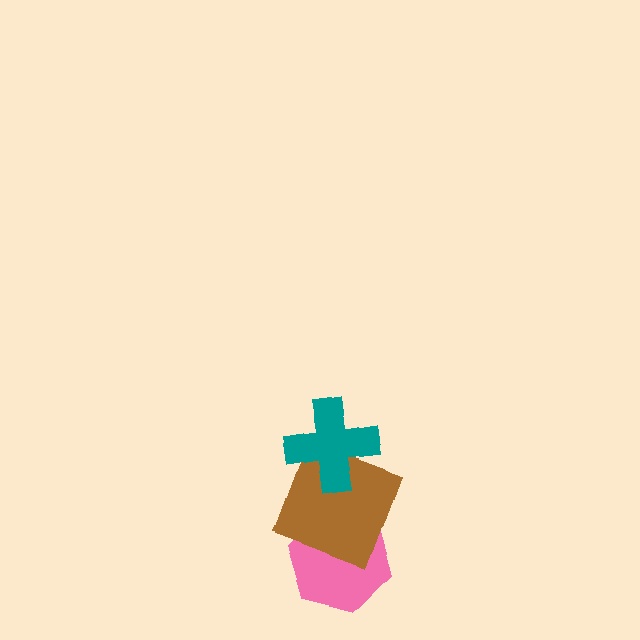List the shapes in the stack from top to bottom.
From top to bottom: the teal cross, the brown square, the pink hexagon.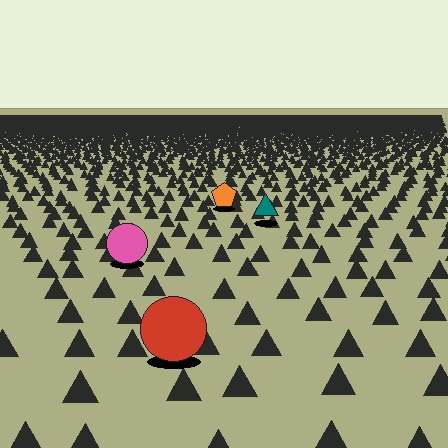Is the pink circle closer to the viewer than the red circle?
No. The red circle is closer — you can tell from the texture gradient: the ground texture is coarser near it.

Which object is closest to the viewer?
The red circle is closest. The texture marks near it are larger and more spread out.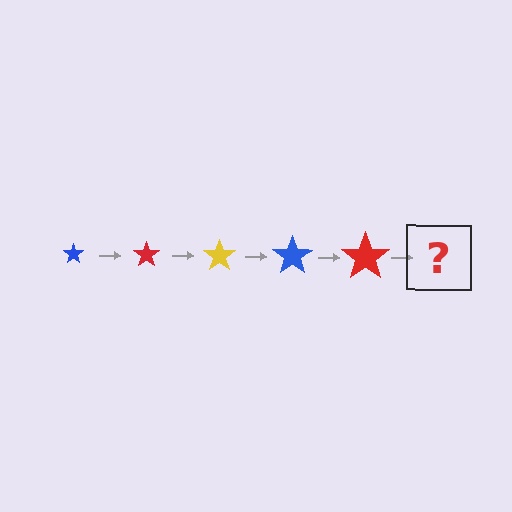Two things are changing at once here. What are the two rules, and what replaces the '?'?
The two rules are that the star grows larger each step and the color cycles through blue, red, and yellow. The '?' should be a yellow star, larger than the previous one.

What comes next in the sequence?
The next element should be a yellow star, larger than the previous one.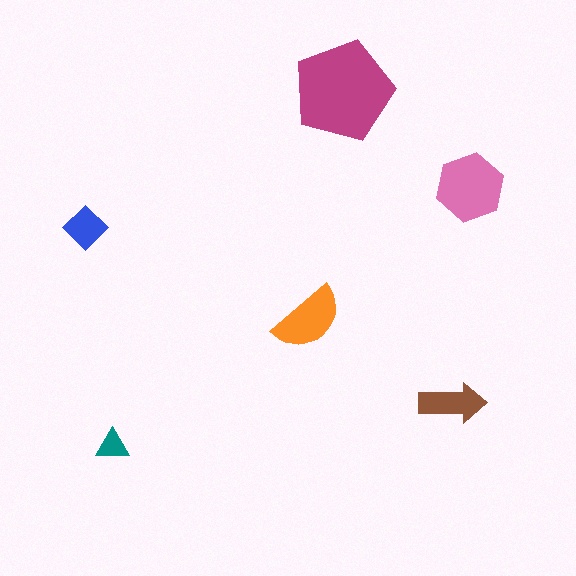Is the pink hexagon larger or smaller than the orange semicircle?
Larger.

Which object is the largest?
The magenta pentagon.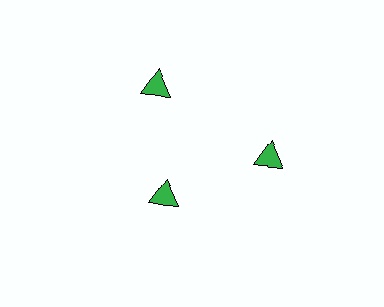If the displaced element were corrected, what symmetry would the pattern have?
It would have 3-fold rotational symmetry — the pattern would map onto itself every 120 degrees.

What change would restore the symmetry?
The symmetry would be restored by moving it outward, back onto the ring so that all 3 triangles sit at equal angles and equal distance from the center.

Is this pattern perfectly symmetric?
No. The 3 green triangles are arranged in a ring, but one element near the 7 o'clock position is pulled inward toward the center, breaking the 3-fold rotational symmetry.